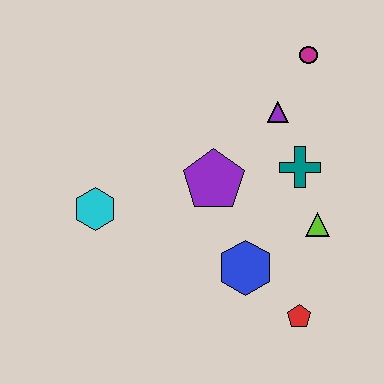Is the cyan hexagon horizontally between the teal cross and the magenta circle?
No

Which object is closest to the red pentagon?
The blue hexagon is closest to the red pentagon.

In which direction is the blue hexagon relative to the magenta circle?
The blue hexagon is below the magenta circle.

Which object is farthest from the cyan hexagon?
The magenta circle is farthest from the cyan hexagon.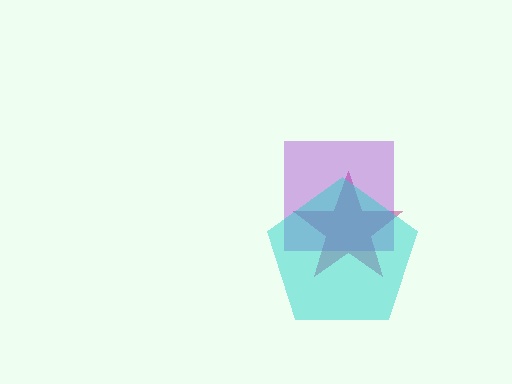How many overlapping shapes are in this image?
There are 3 overlapping shapes in the image.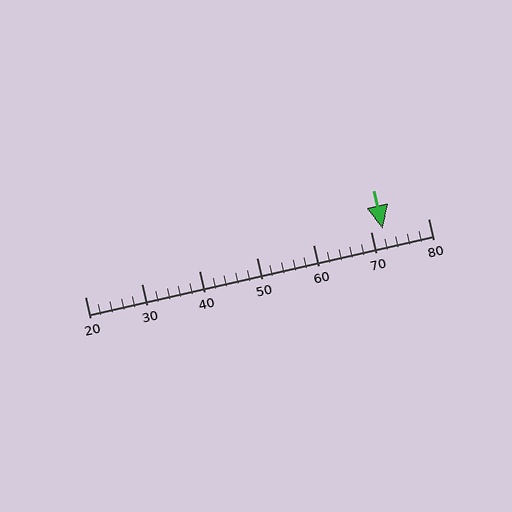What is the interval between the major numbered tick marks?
The major tick marks are spaced 10 units apart.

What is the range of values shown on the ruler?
The ruler shows values from 20 to 80.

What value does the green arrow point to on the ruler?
The green arrow points to approximately 72.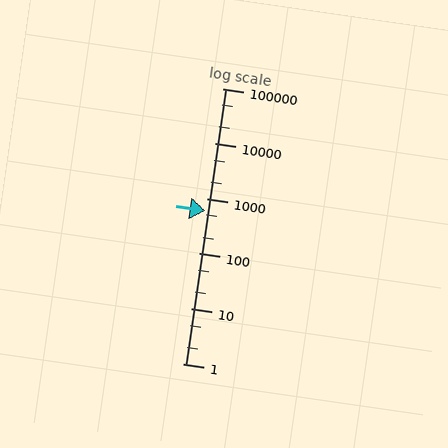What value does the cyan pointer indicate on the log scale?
The pointer indicates approximately 610.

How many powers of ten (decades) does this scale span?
The scale spans 5 decades, from 1 to 100000.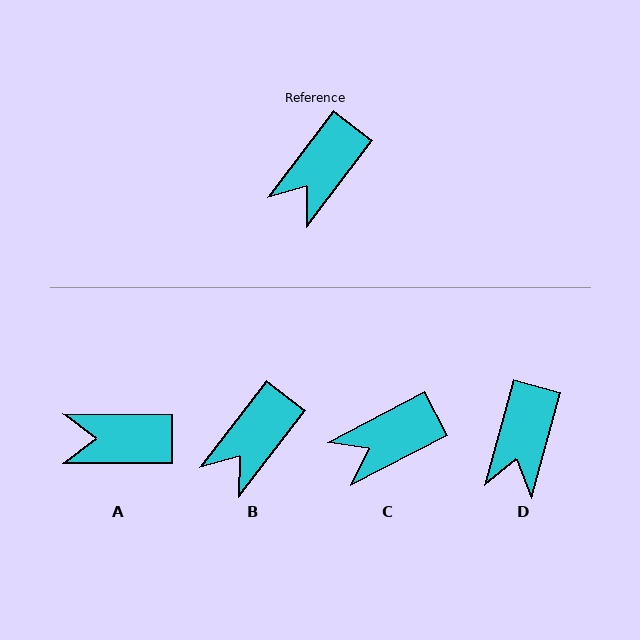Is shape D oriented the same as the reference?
No, it is off by about 22 degrees.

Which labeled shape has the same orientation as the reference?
B.